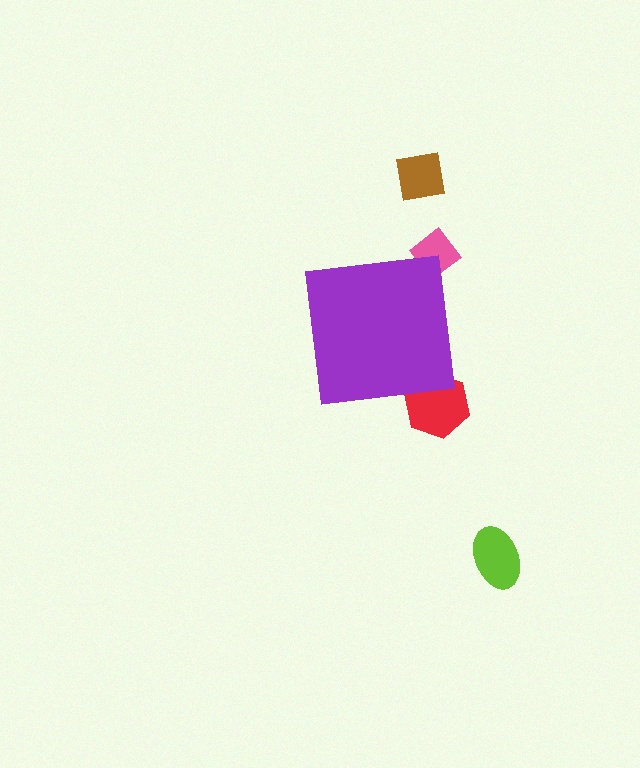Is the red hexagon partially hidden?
Yes, the red hexagon is partially hidden behind the purple square.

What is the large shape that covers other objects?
A purple square.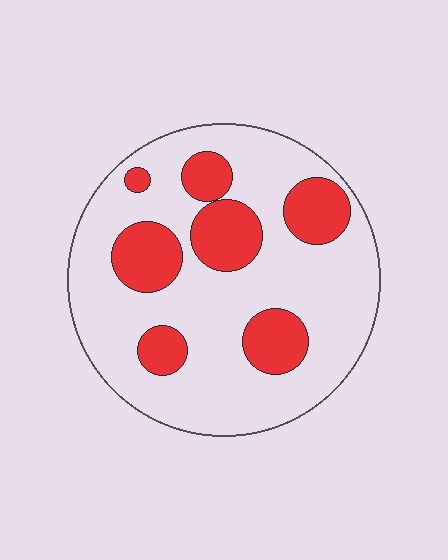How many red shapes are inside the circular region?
7.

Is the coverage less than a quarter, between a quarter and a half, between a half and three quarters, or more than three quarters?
Between a quarter and a half.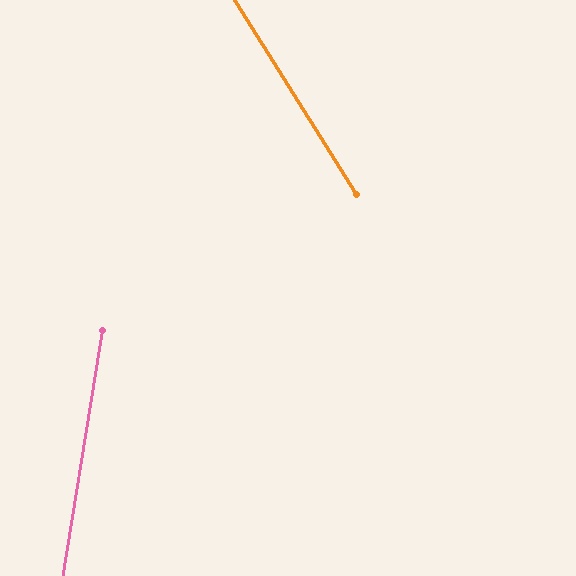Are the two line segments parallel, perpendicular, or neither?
Neither parallel nor perpendicular — they differ by about 41°.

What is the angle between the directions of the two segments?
Approximately 41 degrees.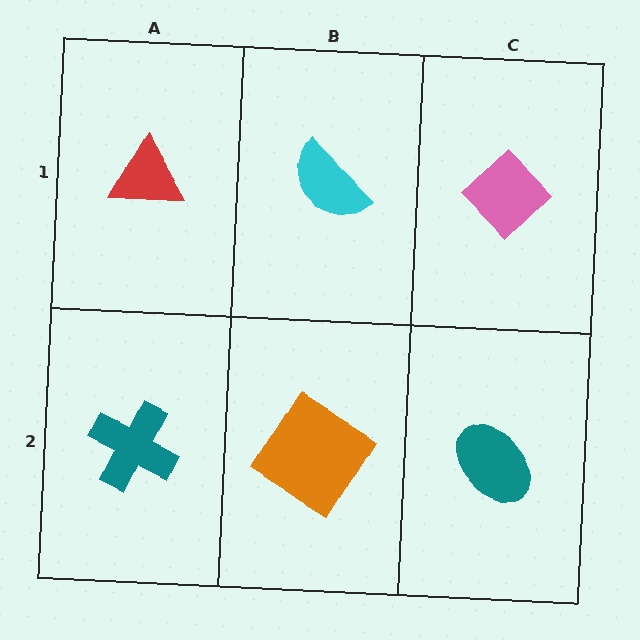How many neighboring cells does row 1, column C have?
2.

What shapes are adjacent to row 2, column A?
A red triangle (row 1, column A), an orange diamond (row 2, column B).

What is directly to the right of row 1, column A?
A cyan semicircle.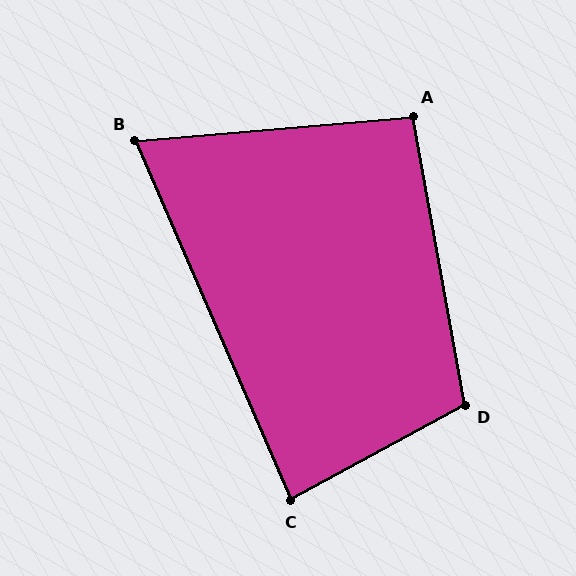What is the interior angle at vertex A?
Approximately 95 degrees (obtuse).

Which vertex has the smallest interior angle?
B, at approximately 72 degrees.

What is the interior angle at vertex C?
Approximately 85 degrees (acute).